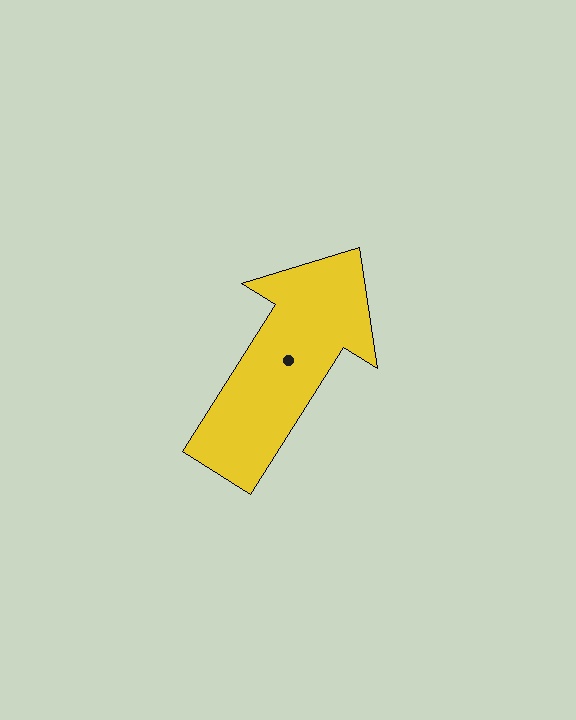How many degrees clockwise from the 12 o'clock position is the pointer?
Approximately 32 degrees.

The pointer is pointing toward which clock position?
Roughly 1 o'clock.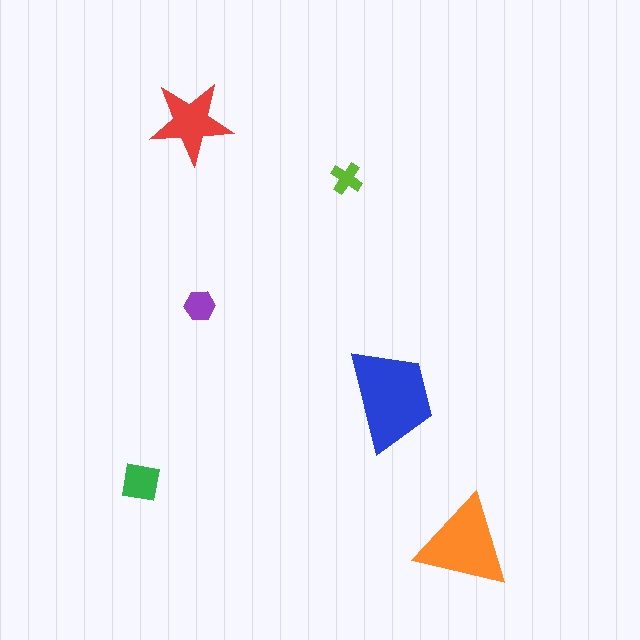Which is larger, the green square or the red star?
The red star.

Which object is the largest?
The blue trapezoid.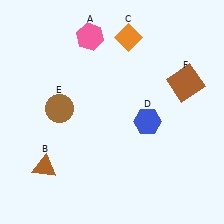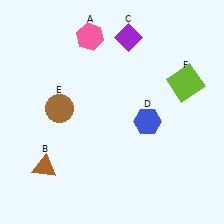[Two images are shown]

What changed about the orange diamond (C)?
In Image 1, C is orange. In Image 2, it changed to purple.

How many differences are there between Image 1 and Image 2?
There are 2 differences between the two images.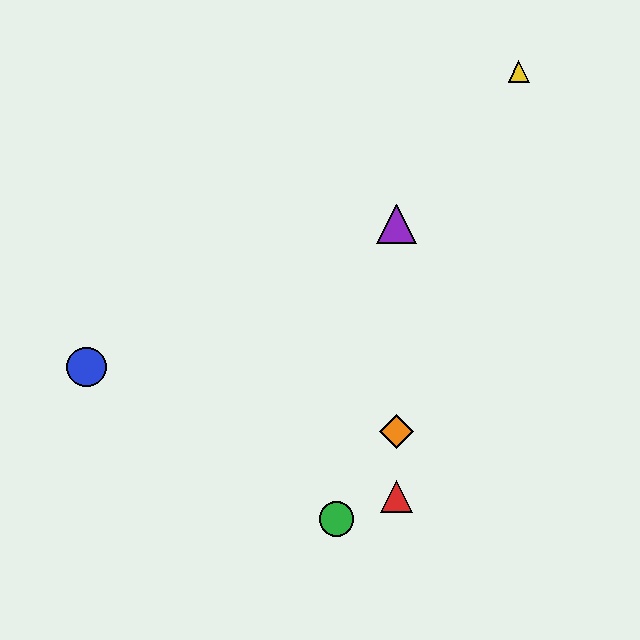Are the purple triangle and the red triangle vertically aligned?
Yes, both are at x≈396.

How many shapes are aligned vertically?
3 shapes (the red triangle, the purple triangle, the orange diamond) are aligned vertically.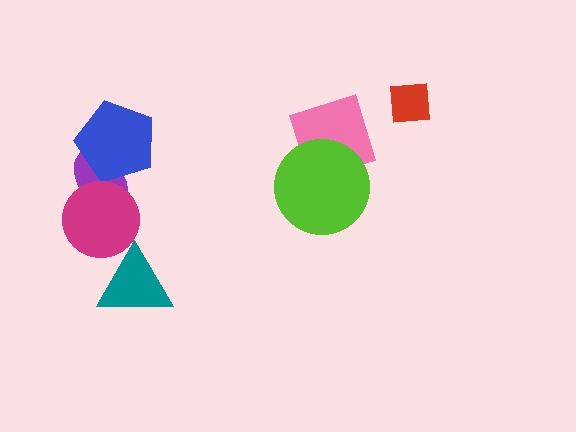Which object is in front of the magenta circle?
The teal triangle is in front of the magenta circle.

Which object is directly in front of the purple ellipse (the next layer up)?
The blue pentagon is directly in front of the purple ellipse.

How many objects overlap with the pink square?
1 object overlaps with the pink square.